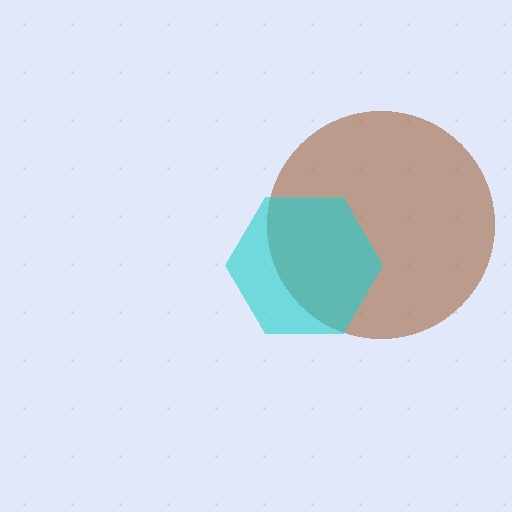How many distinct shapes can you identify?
There are 2 distinct shapes: a brown circle, a cyan hexagon.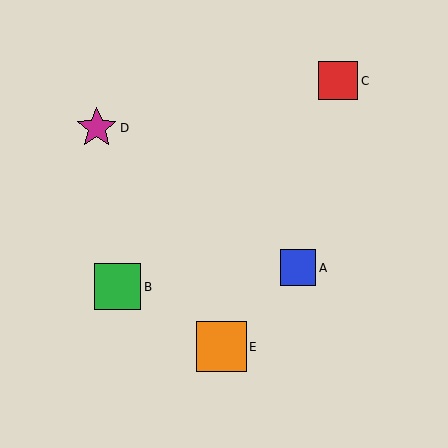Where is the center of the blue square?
The center of the blue square is at (298, 268).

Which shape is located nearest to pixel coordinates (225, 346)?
The orange square (labeled E) at (221, 347) is nearest to that location.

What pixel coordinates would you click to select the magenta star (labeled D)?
Click at (97, 128) to select the magenta star D.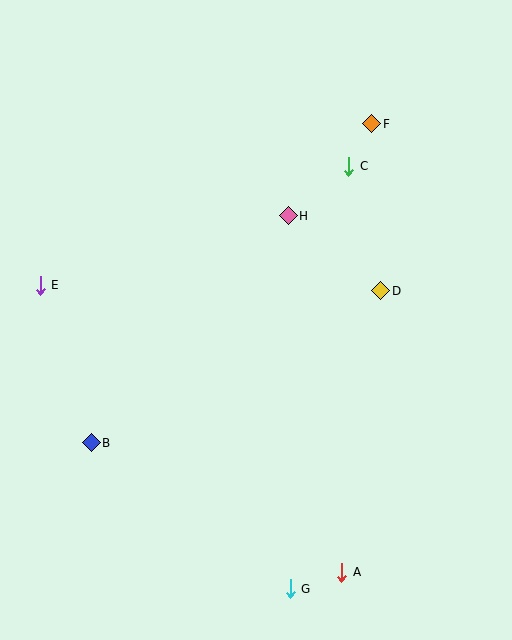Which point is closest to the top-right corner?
Point F is closest to the top-right corner.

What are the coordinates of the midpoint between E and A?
The midpoint between E and A is at (191, 429).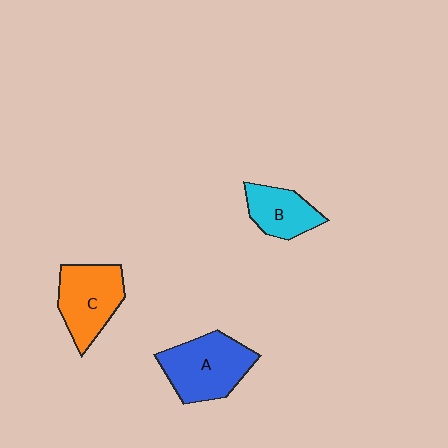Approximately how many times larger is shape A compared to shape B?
Approximately 1.6 times.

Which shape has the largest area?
Shape A (blue).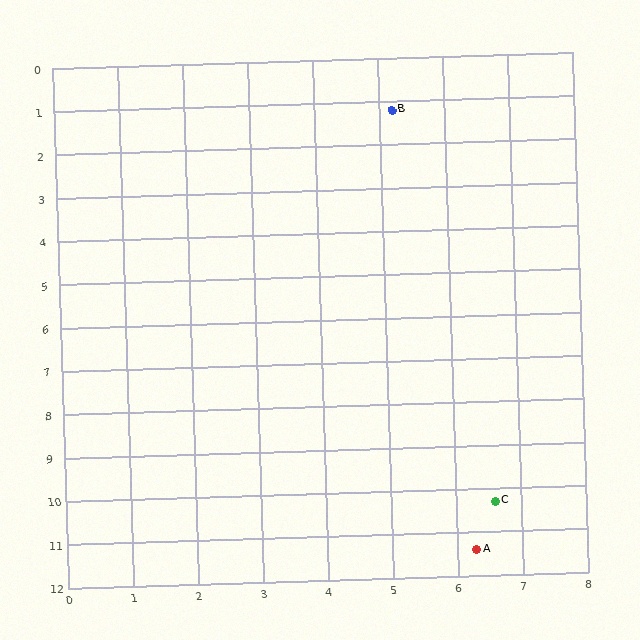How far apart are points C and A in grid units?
Points C and A are about 1.1 grid units apart.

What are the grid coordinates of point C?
Point C is at approximately (6.6, 10.3).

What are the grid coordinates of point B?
Point B is at approximately (5.2, 1.2).